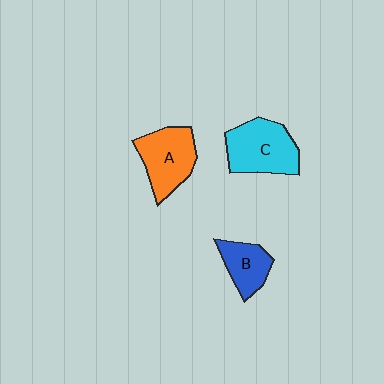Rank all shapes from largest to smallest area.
From largest to smallest: C (cyan), A (orange), B (blue).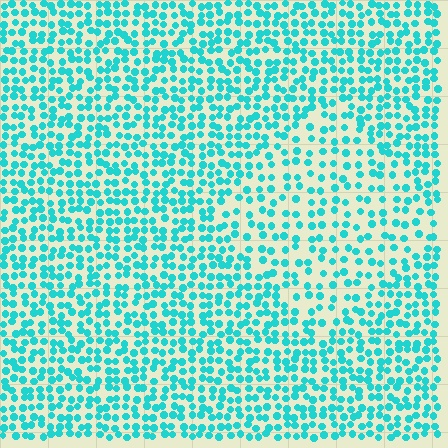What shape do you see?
I see a diamond.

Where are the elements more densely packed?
The elements are more densely packed outside the diamond boundary.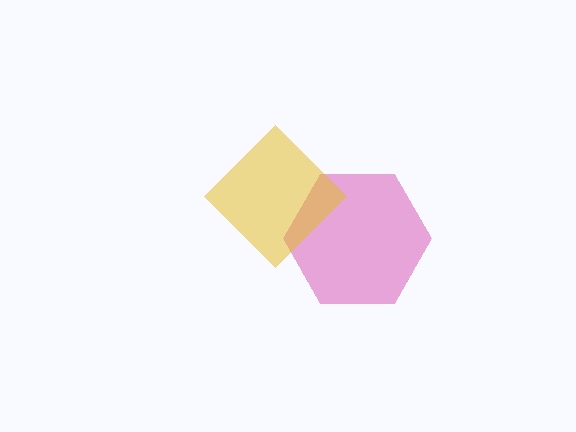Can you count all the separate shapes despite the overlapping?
Yes, there are 2 separate shapes.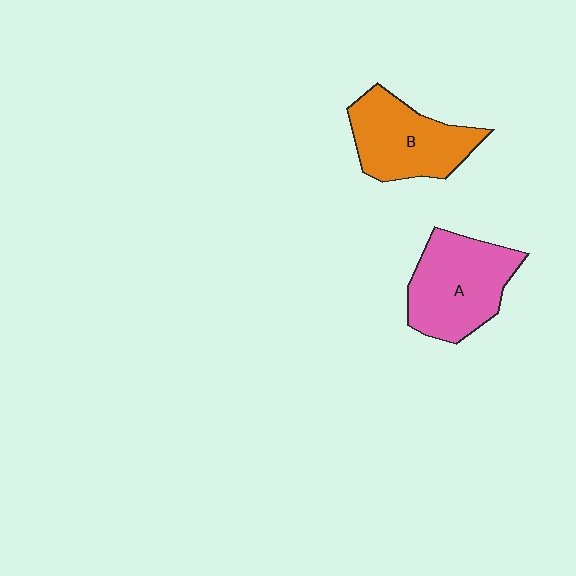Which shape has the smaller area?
Shape B (orange).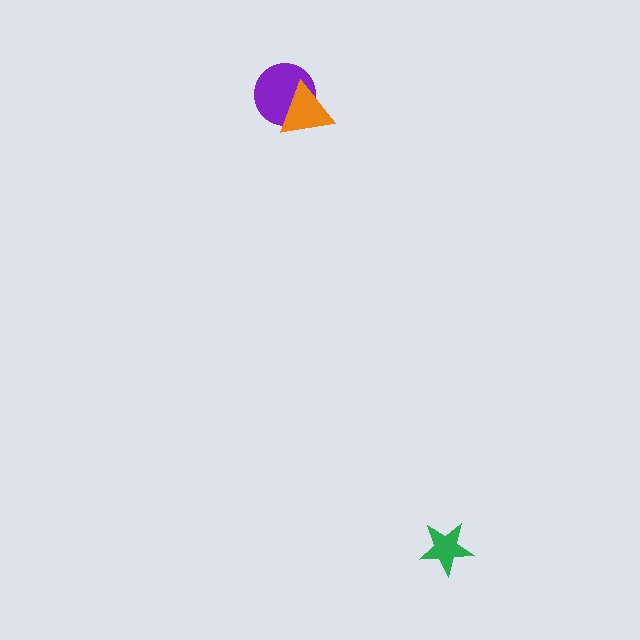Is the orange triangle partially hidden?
No, no other shape covers it.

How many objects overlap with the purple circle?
1 object overlaps with the purple circle.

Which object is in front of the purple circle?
The orange triangle is in front of the purple circle.